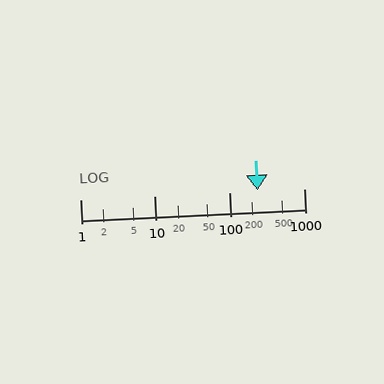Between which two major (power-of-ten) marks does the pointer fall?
The pointer is between 100 and 1000.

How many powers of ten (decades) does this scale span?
The scale spans 3 decades, from 1 to 1000.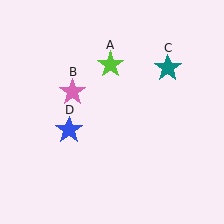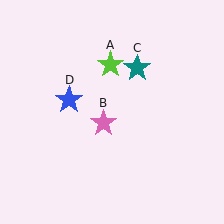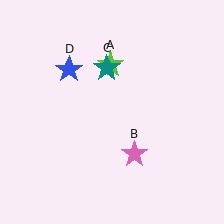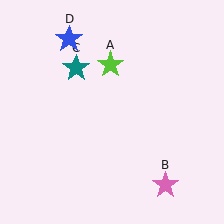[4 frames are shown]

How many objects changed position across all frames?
3 objects changed position: pink star (object B), teal star (object C), blue star (object D).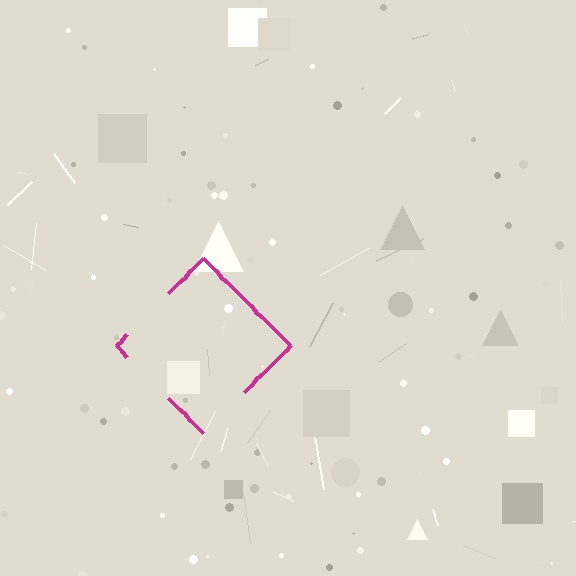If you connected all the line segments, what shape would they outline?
They would outline a diamond.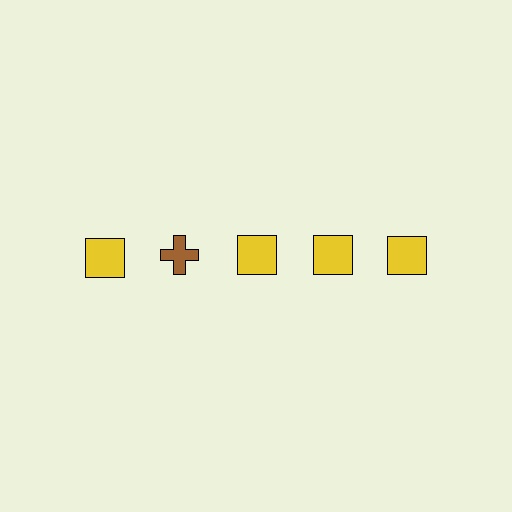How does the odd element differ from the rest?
It differs in both color (brown instead of yellow) and shape (cross instead of square).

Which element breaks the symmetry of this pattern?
The brown cross in the top row, second from left column breaks the symmetry. All other shapes are yellow squares.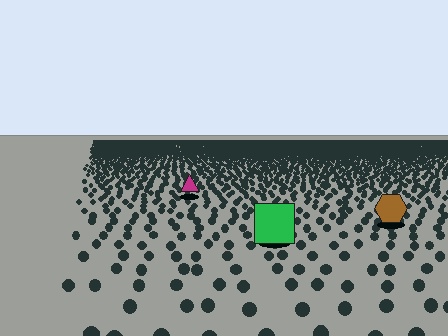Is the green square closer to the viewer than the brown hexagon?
Yes. The green square is closer — you can tell from the texture gradient: the ground texture is coarser near it.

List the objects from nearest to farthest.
From nearest to farthest: the green square, the brown hexagon, the magenta triangle.